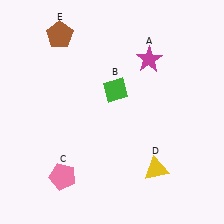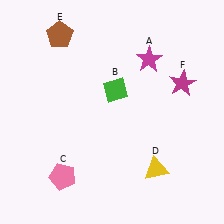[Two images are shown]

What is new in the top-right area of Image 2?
A magenta star (F) was added in the top-right area of Image 2.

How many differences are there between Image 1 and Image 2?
There is 1 difference between the two images.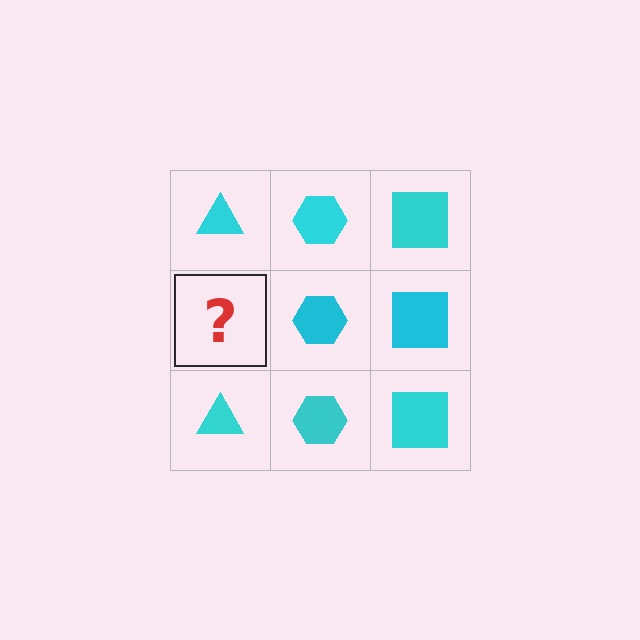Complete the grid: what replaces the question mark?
The question mark should be replaced with a cyan triangle.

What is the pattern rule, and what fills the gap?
The rule is that each column has a consistent shape. The gap should be filled with a cyan triangle.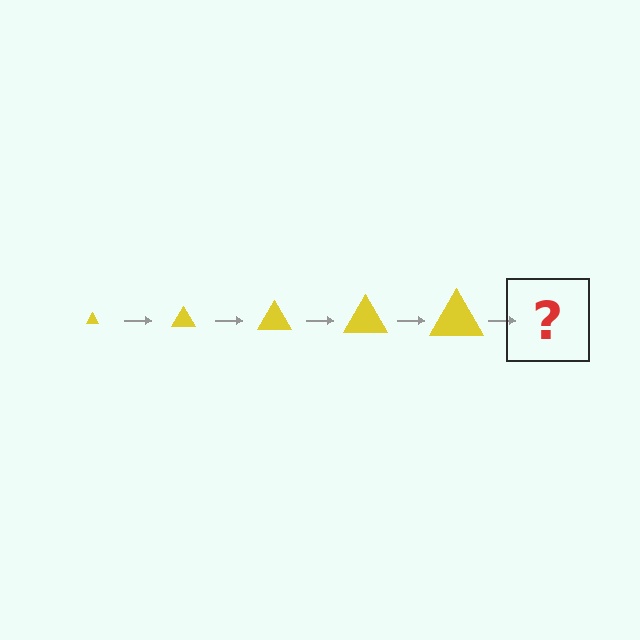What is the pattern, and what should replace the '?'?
The pattern is that the triangle gets progressively larger each step. The '?' should be a yellow triangle, larger than the previous one.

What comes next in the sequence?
The next element should be a yellow triangle, larger than the previous one.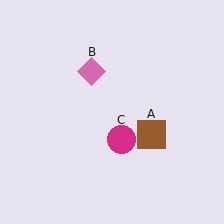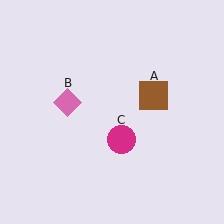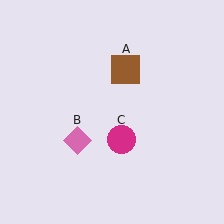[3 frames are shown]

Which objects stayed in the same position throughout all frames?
Magenta circle (object C) remained stationary.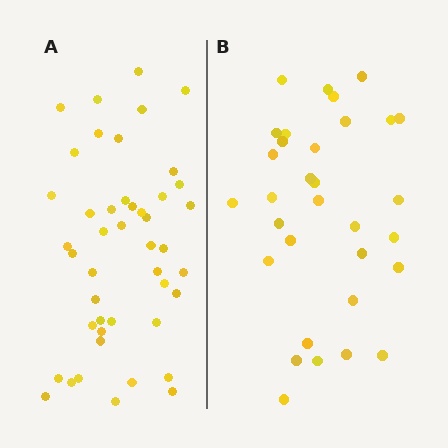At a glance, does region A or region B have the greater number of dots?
Region A (the left region) has more dots.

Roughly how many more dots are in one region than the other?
Region A has approximately 15 more dots than region B.